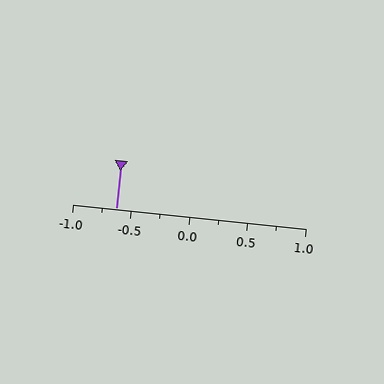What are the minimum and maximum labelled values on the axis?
The axis runs from -1.0 to 1.0.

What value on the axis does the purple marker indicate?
The marker indicates approximately -0.62.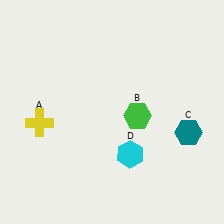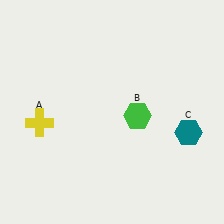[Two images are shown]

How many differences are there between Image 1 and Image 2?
There is 1 difference between the two images.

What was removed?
The cyan hexagon (D) was removed in Image 2.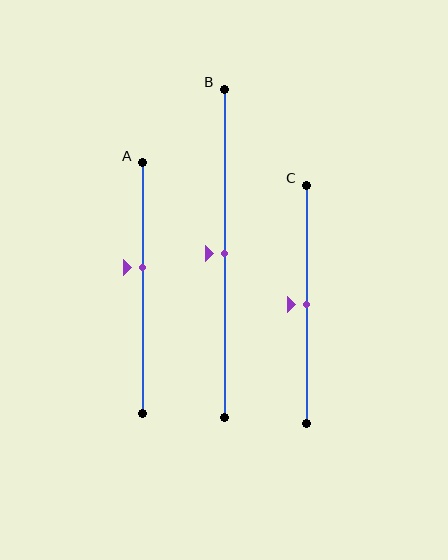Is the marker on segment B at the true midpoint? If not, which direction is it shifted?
Yes, the marker on segment B is at the true midpoint.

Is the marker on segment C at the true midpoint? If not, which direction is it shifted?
Yes, the marker on segment C is at the true midpoint.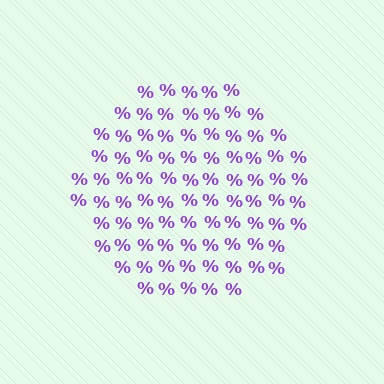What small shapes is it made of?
It is made of small percent signs.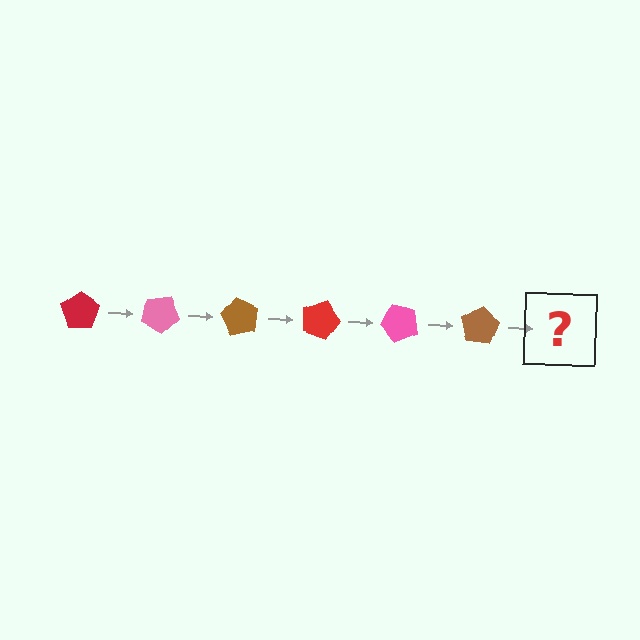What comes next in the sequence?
The next element should be a red pentagon, rotated 180 degrees from the start.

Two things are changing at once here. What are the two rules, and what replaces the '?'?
The two rules are that it rotates 30 degrees each step and the color cycles through red, pink, and brown. The '?' should be a red pentagon, rotated 180 degrees from the start.